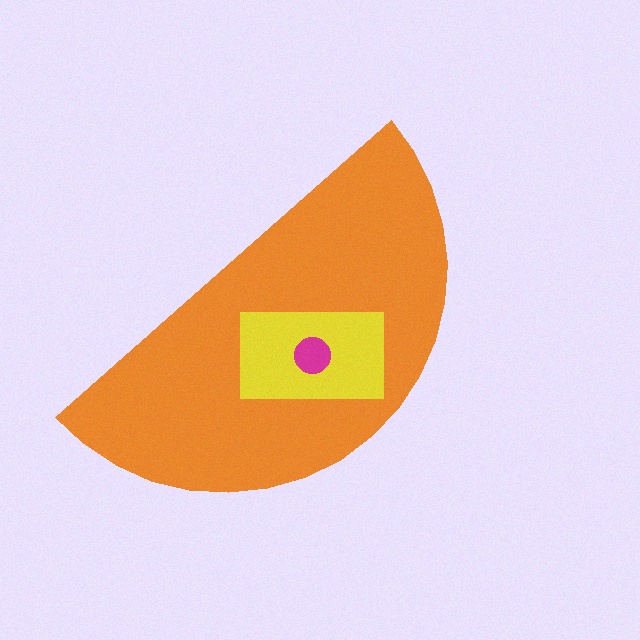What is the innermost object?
The magenta circle.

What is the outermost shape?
The orange semicircle.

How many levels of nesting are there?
3.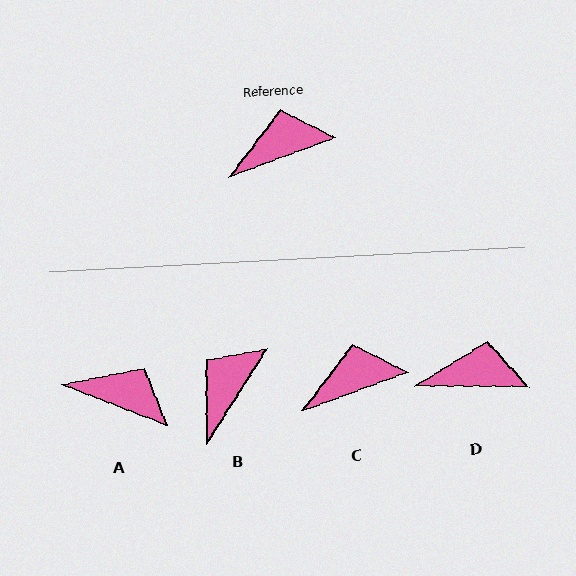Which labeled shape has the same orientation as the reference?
C.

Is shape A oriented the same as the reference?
No, it is off by about 42 degrees.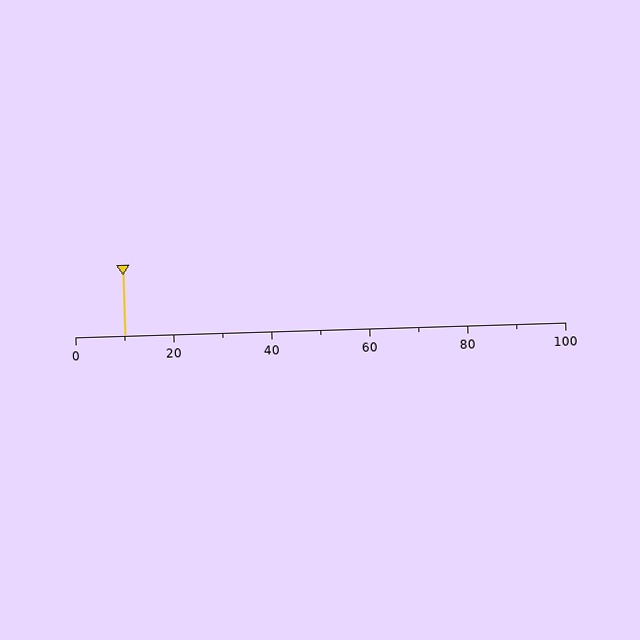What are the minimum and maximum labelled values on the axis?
The axis runs from 0 to 100.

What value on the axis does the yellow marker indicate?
The marker indicates approximately 10.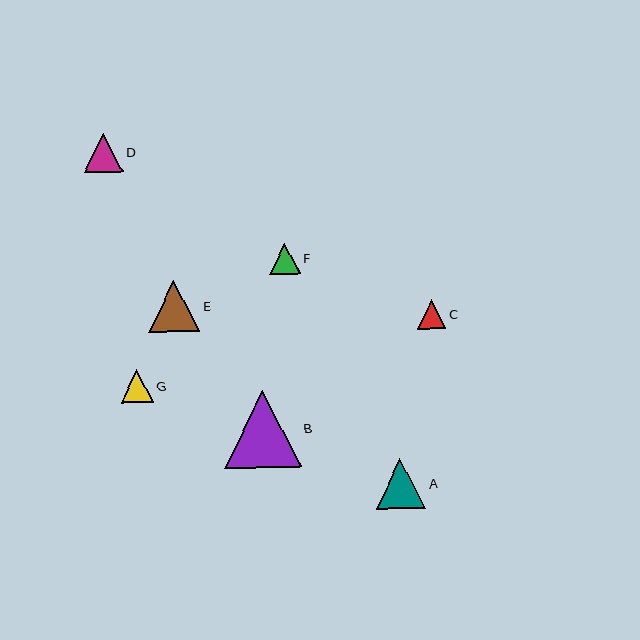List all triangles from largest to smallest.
From largest to smallest: B, E, A, D, G, F, C.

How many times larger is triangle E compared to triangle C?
Triangle E is approximately 1.8 times the size of triangle C.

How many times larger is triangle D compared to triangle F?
Triangle D is approximately 1.3 times the size of triangle F.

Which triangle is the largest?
Triangle B is the largest with a size of approximately 77 pixels.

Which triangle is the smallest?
Triangle C is the smallest with a size of approximately 29 pixels.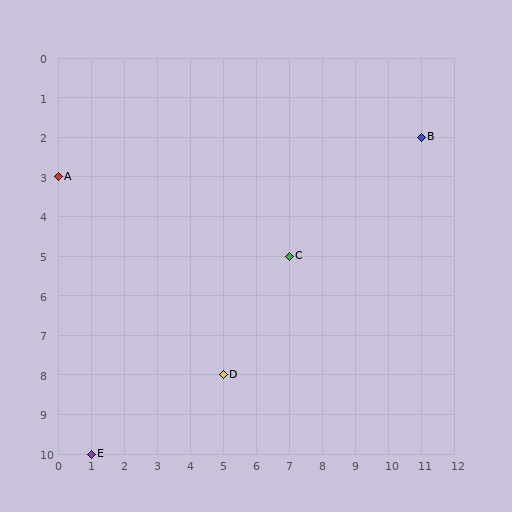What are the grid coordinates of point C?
Point C is at grid coordinates (7, 5).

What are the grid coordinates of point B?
Point B is at grid coordinates (11, 2).